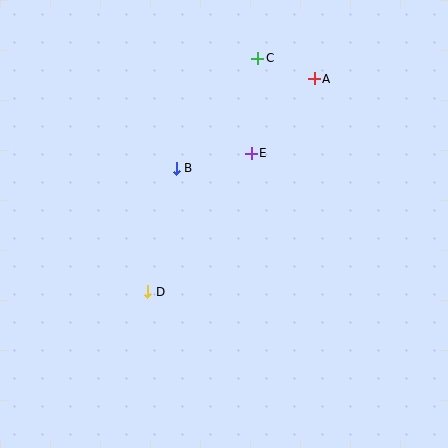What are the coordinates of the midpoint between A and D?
The midpoint between A and D is at (231, 185).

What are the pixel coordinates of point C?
Point C is at (258, 58).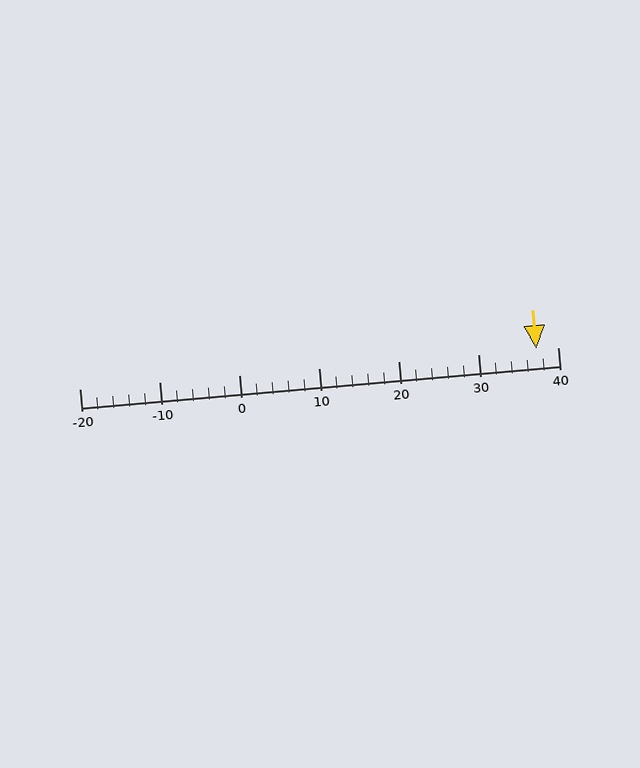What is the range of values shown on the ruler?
The ruler shows values from -20 to 40.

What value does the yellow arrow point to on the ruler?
The yellow arrow points to approximately 37.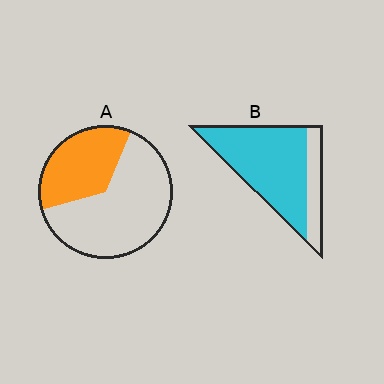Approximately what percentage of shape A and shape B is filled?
A is approximately 35% and B is approximately 80%.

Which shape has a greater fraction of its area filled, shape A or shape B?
Shape B.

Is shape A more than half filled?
No.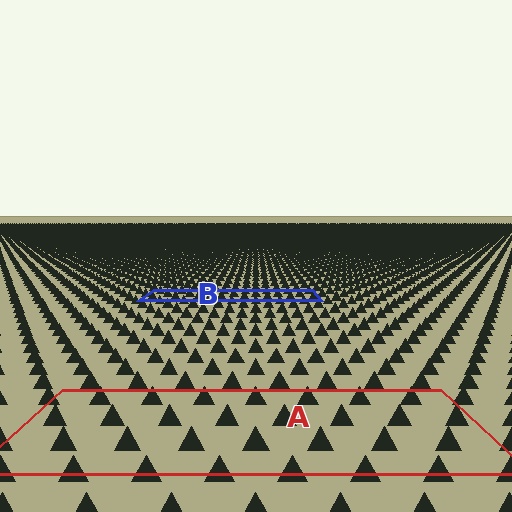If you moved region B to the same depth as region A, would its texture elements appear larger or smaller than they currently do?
They would appear larger. At a closer depth, the same texture elements are projected at a bigger on-screen size.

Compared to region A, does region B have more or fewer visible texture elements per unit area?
Region B has more texture elements per unit area — they are packed more densely because it is farther away.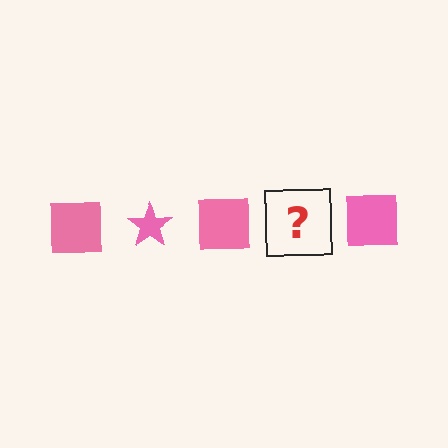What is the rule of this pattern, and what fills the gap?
The rule is that the pattern cycles through square, star shapes in pink. The gap should be filled with a pink star.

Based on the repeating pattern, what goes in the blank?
The blank should be a pink star.